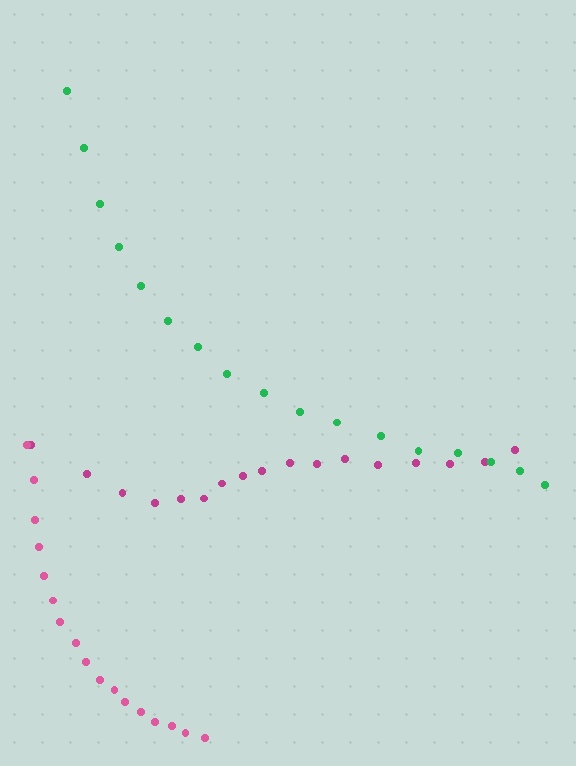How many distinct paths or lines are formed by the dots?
There are 3 distinct paths.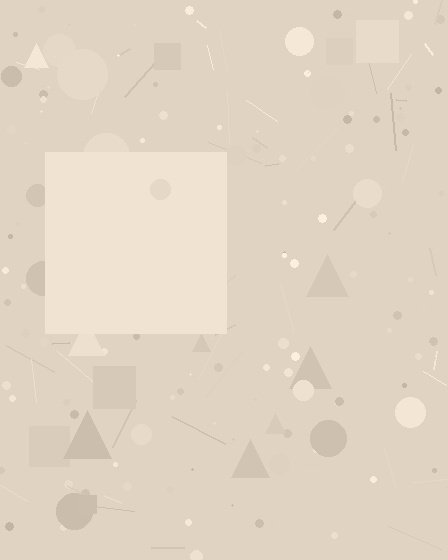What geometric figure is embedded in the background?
A square is embedded in the background.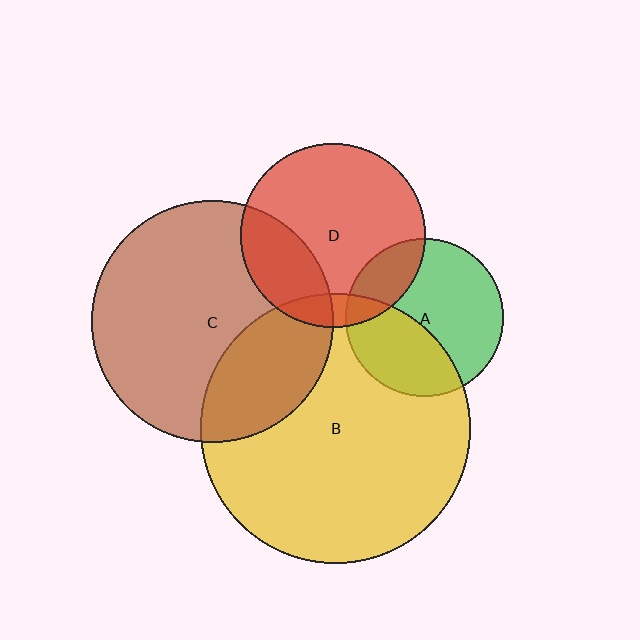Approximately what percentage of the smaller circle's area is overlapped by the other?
Approximately 40%.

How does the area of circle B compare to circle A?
Approximately 2.9 times.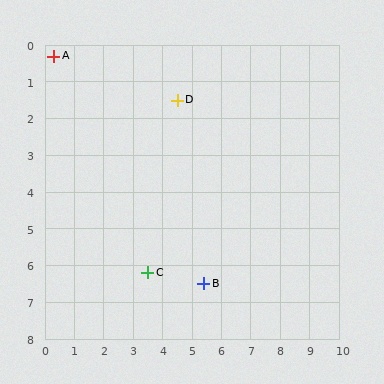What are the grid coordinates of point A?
Point A is at approximately (0.3, 0.3).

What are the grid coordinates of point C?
Point C is at approximately (3.5, 6.2).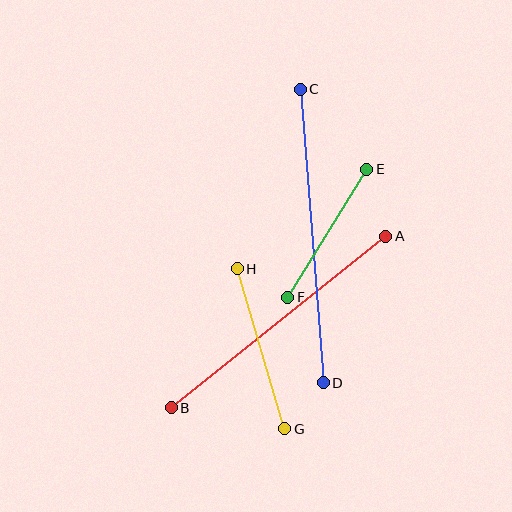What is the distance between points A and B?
The distance is approximately 275 pixels.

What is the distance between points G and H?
The distance is approximately 167 pixels.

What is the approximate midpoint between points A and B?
The midpoint is at approximately (278, 322) pixels.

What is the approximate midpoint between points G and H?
The midpoint is at approximately (261, 349) pixels.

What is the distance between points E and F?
The distance is approximately 150 pixels.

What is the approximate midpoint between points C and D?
The midpoint is at approximately (312, 236) pixels.